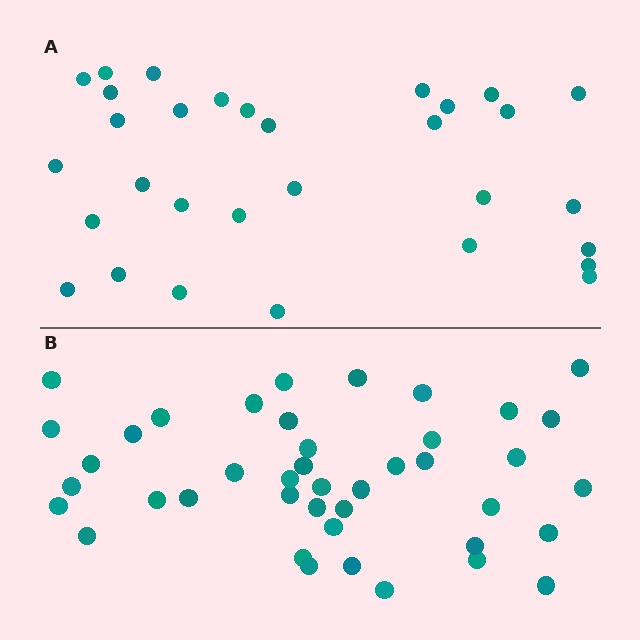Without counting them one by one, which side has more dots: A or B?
Region B (the bottom region) has more dots.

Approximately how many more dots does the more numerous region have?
Region B has roughly 12 or so more dots than region A.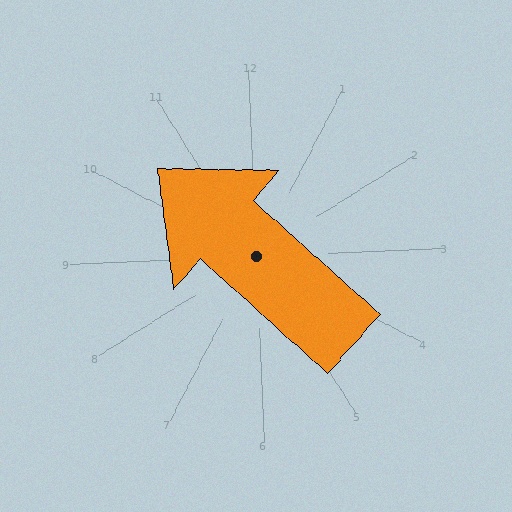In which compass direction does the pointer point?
Northwest.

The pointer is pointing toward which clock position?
Roughly 10 o'clock.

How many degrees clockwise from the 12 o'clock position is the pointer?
Approximately 314 degrees.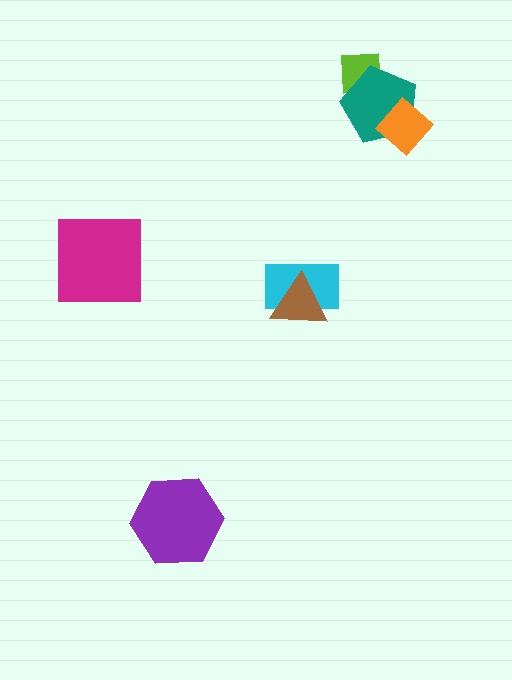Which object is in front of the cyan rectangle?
The brown triangle is in front of the cyan rectangle.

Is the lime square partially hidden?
Yes, it is partially covered by another shape.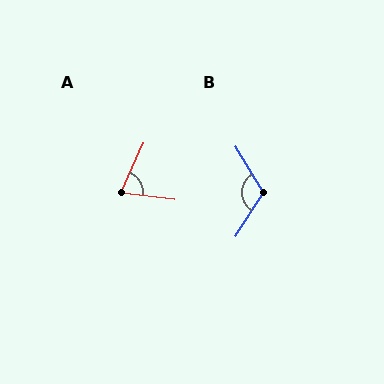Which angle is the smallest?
A, at approximately 73 degrees.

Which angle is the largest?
B, at approximately 117 degrees.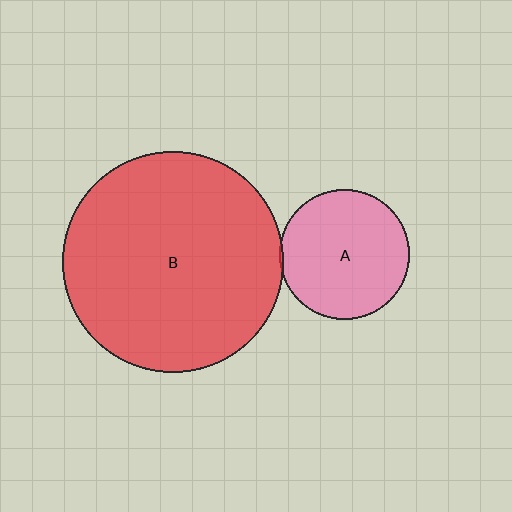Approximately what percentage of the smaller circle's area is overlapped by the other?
Approximately 5%.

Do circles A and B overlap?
Yes.